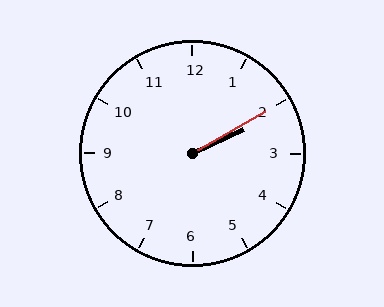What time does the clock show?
2:10.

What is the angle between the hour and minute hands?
Approximately 5 degrees.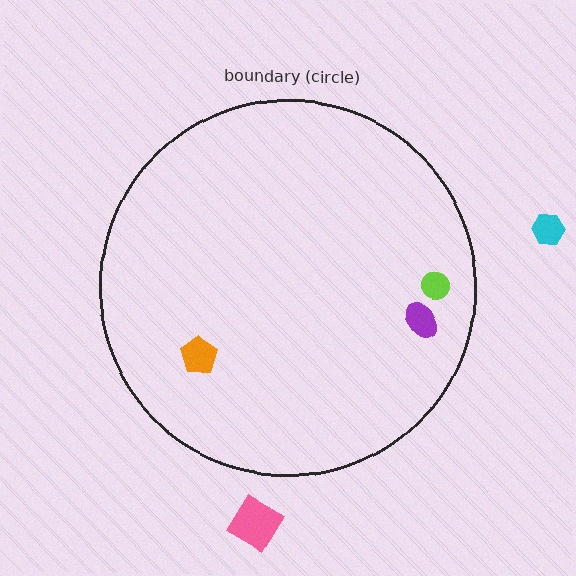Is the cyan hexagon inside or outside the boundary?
Outside.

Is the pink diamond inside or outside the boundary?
Outside.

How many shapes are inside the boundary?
3 inside, 2 outside.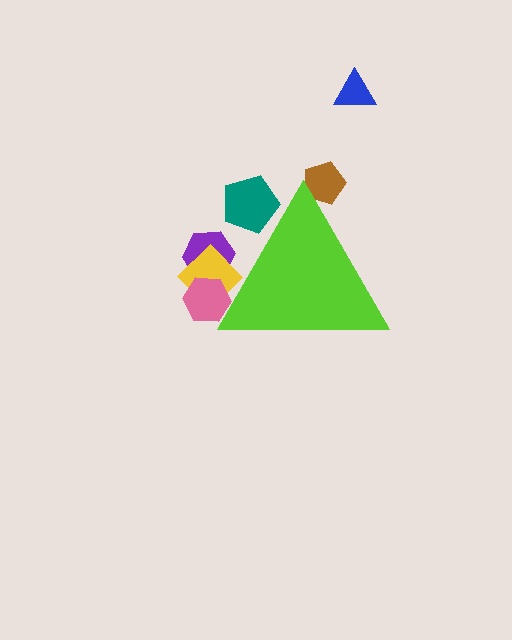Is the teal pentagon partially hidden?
Yes, the teal pentagon is partially hidden behind the lime triangle.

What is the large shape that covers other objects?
A lime triangle.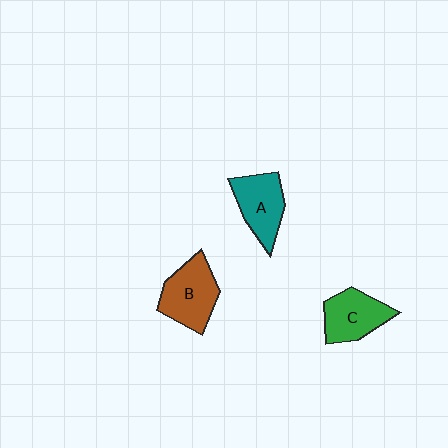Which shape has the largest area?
Shape B (brown).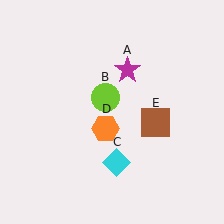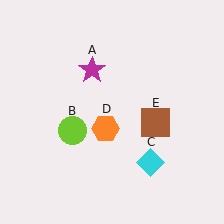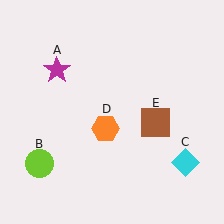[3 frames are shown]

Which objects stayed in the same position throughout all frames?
Orange hexagon (object D) and brown square (object E) remained stationary.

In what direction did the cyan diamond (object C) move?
The cyan diamond (object C) moved right.